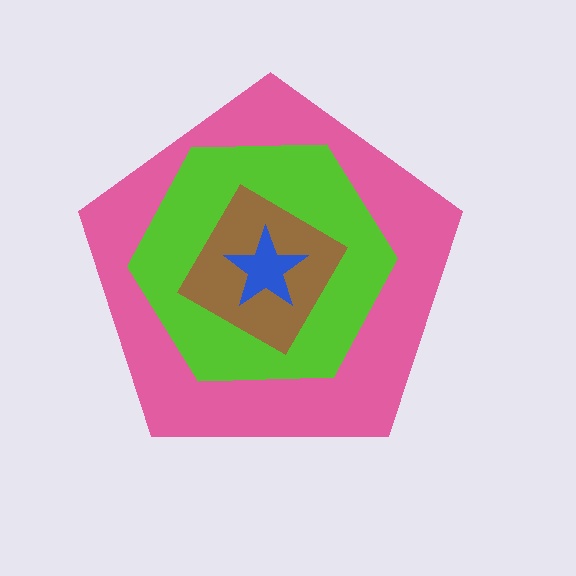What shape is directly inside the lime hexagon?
The brown diamond.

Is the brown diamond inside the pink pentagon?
Yes.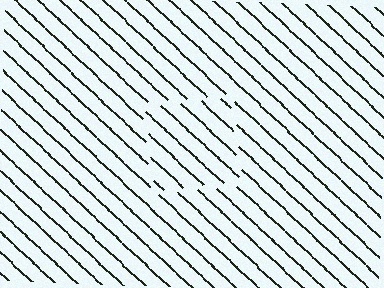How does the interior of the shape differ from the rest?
The interior of the shape contains the same grating, shifted by half a period — the contour is defined by the phase discontinuity where line-ends from the inner and outer gratings abut.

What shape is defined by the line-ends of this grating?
An illusory square. The interior of the shape contains the same grating, shifted by half a period — the contour is defined by the phase discontinuity where line-ends from the inner and outer gratings abut.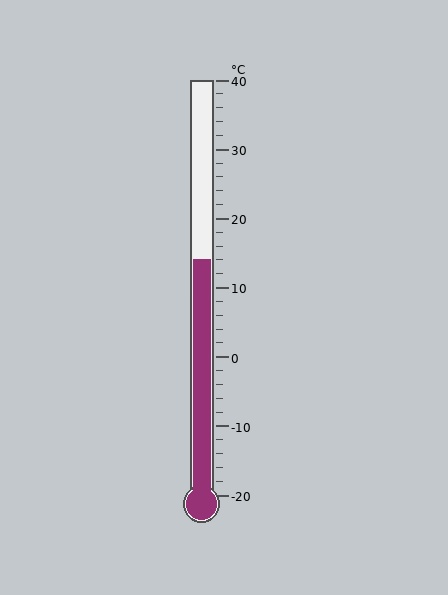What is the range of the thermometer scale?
The thermometer scale ranges from -20°C to 40°C.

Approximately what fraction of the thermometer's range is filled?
The thermometer is filled to approximately 55% of its range.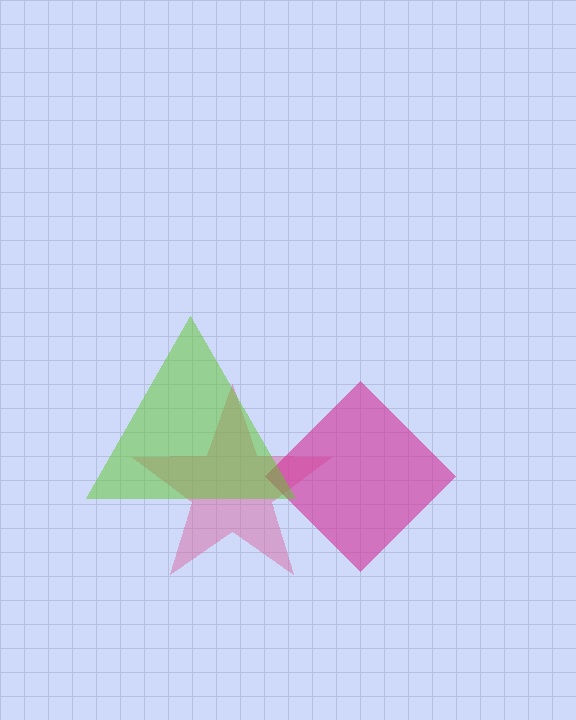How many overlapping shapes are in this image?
There are 3 overlapping shapes in the image.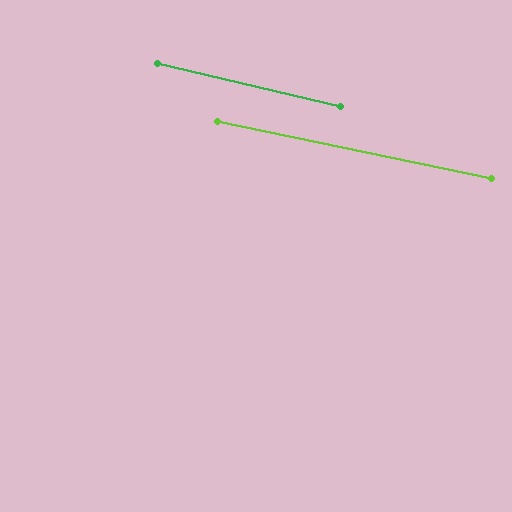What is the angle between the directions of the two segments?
Approximately 1 degree.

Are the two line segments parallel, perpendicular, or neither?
Parallel — their directions differ by only 1.4°.